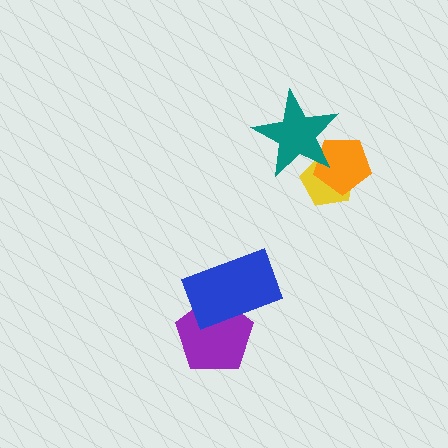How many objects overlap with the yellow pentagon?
2 objects overlap with the yellow pentagon.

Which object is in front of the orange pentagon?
The teal star is in front of the orange pentagon.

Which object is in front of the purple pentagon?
The blue rectangle is in front of the purple pentagon.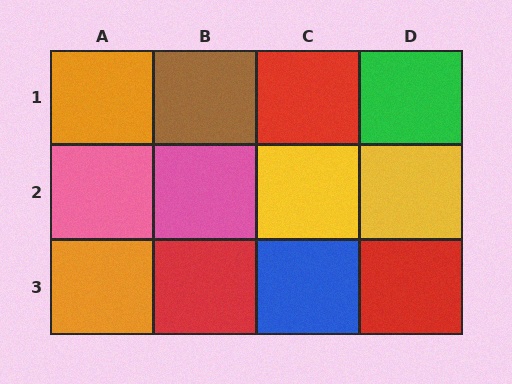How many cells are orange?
2 cells are orange.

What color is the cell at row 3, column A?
Orange.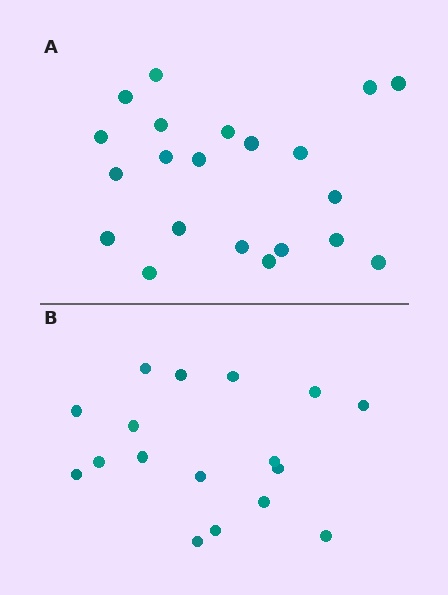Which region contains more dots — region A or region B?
Region A (the top region) has more dots.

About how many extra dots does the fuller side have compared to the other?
Region A has about 4 more dots than region B.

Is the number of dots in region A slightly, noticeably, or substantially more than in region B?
Region A has only slightly more — the two regions are fairly close. The ratio is roughly 1.2 to 1.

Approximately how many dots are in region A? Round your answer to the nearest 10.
About 20 dots. (The exact count is 21, which rounds to 20.)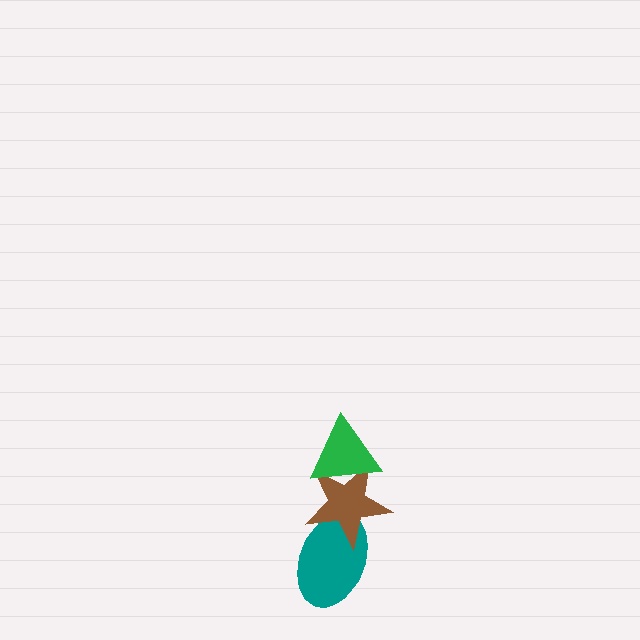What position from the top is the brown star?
The brown star is 2nd from the top.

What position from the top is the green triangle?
The green triangle is 1st from the top.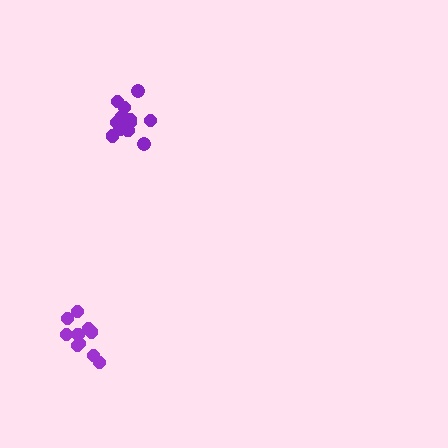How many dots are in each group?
Group 1: 14 dots, Group 2: 10 dots (24 total).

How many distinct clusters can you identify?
There are 2 distinct clusters.